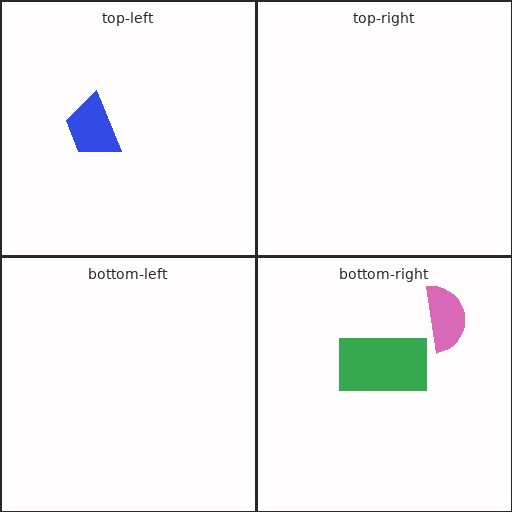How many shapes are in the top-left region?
1.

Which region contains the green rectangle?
The bottom-right region.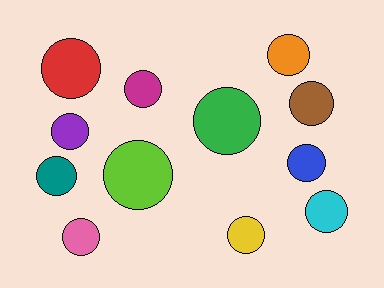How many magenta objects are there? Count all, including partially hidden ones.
There is 1 magenta object.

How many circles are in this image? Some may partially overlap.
There are 12 circles.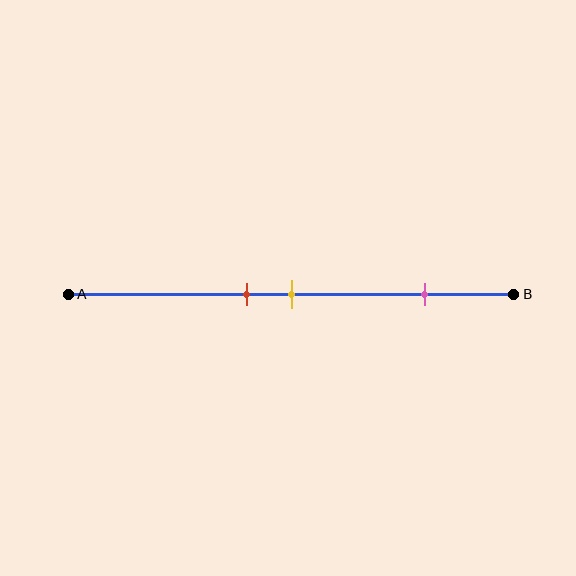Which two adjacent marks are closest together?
The red and yellow marks are the closest adjacent pair.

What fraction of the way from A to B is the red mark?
The red mark is approximately 40% (0.4) of the way from A to B.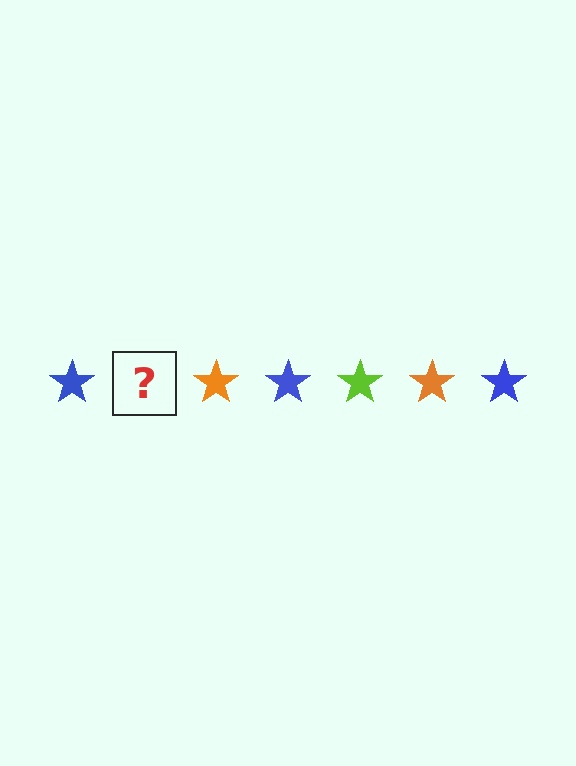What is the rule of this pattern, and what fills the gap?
The rule is that the pattern cycles through blue, lime, orange stars. The gap should be filled with a lime star.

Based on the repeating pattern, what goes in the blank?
The blank should be a lime star.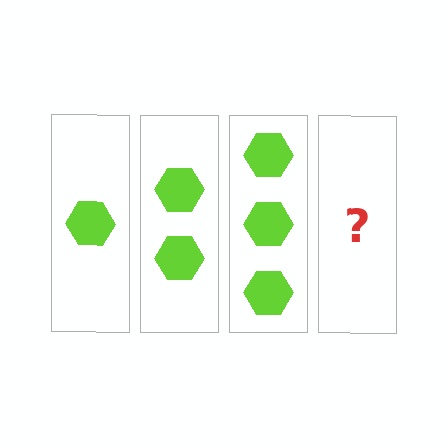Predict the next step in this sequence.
The next step is 4 hexagons.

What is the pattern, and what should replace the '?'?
The pattern is that each step adds one more hexagon. The '?' should be 4 hexagons.